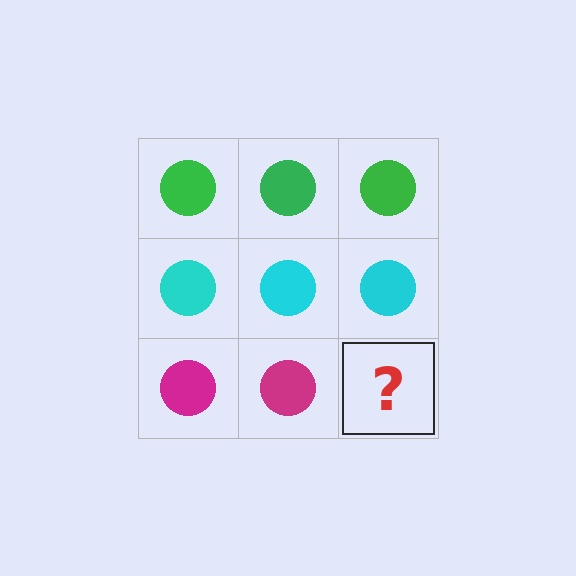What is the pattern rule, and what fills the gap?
The rule is that each row has a consistent color. The gap should be filled with a magenta circle.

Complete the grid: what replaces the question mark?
The question mark should be replaced with a magenta circle.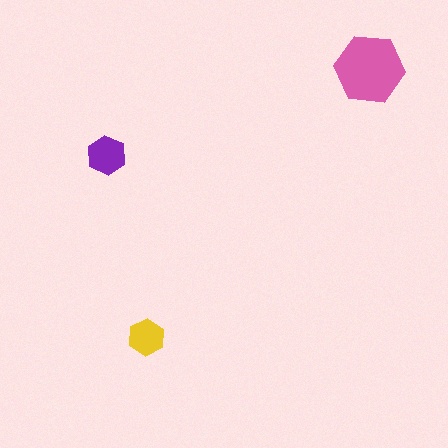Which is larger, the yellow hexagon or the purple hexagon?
The purple one.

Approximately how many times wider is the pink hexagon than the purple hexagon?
About 2 times wider.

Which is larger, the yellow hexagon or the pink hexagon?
The pink one.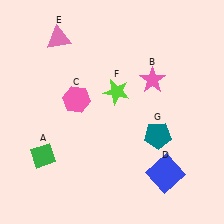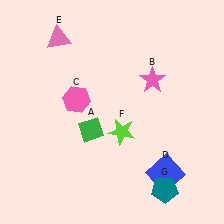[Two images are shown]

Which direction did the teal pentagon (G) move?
The teal pentagon (G) moved down.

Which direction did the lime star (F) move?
The lime star (F) moved down.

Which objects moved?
The objects that moved are: the green diamond (A), the lime star (F), the teal pentagon (G).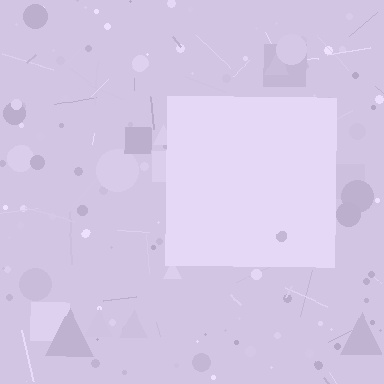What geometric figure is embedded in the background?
A square is embedded in the background.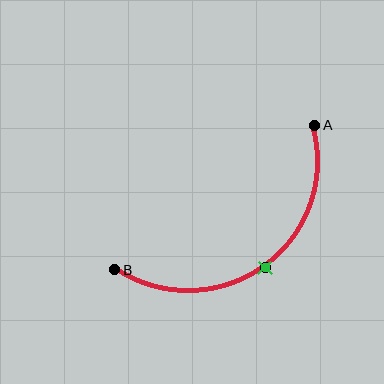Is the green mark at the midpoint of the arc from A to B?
Yes. The green mark lies on the arc at equal arc-length from both A and B — it is the arc midpoint.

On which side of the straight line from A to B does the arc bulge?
The arc bulges below and to the right of the straight line connecting A and B.